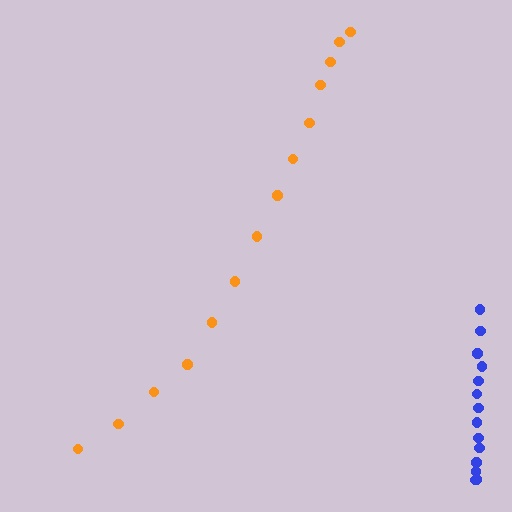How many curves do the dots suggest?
There are 2 distinct paths.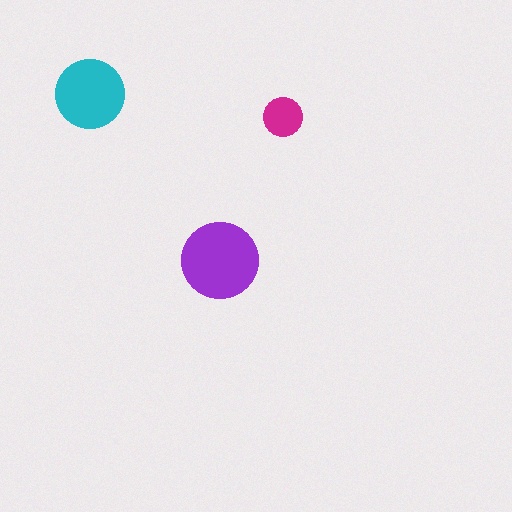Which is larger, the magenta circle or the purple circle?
The purple one.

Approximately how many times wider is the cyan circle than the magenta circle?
About 2 times wider.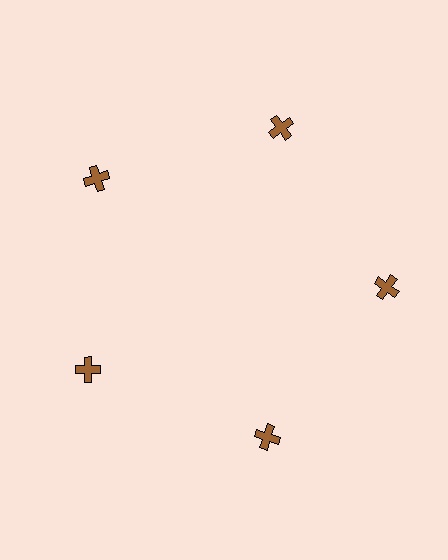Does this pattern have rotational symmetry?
Yes, this pattern has 5-fold rotational symmetry. It looks the same after rotating 72 degrees around the center.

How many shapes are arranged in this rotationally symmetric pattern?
There are 5 shapes, arranged in 5 groups of 1.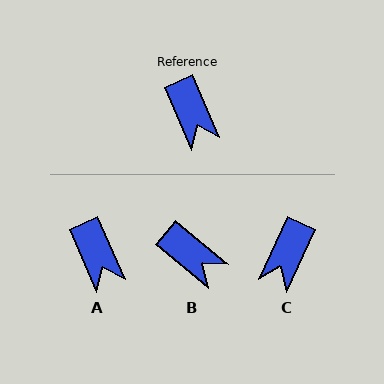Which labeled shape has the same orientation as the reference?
A.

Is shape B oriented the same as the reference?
No, it is off by about 27 degrees.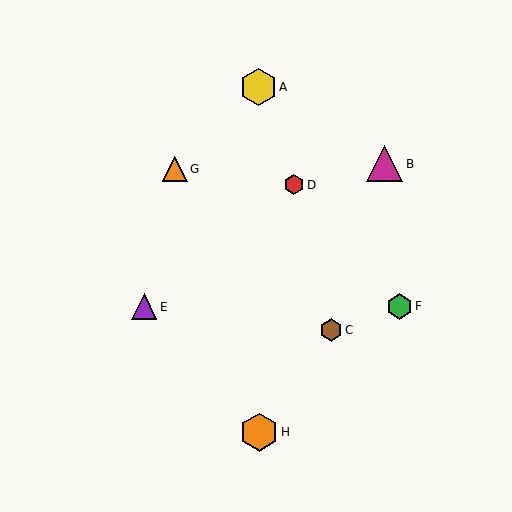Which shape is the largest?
The orange hexagon (labeled H) is the largest.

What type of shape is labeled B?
Shape B is a magenta triangle.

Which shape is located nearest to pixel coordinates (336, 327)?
The brown hexagon (labeled C) at (331, 330) is nearest to that location.